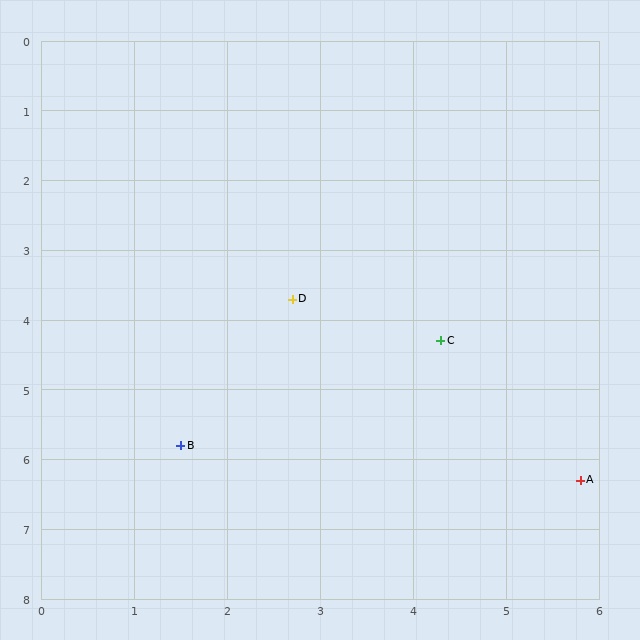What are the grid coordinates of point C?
Point C is at approximately (4.3, 4.3).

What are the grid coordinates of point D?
Point D is at approximately (2.7, 3.7).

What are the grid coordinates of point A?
Point A is at approximately (5.8, 6.3).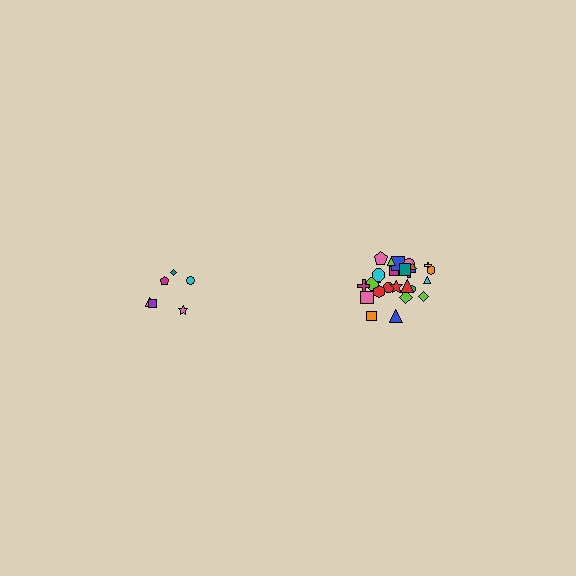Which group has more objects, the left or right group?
The right group.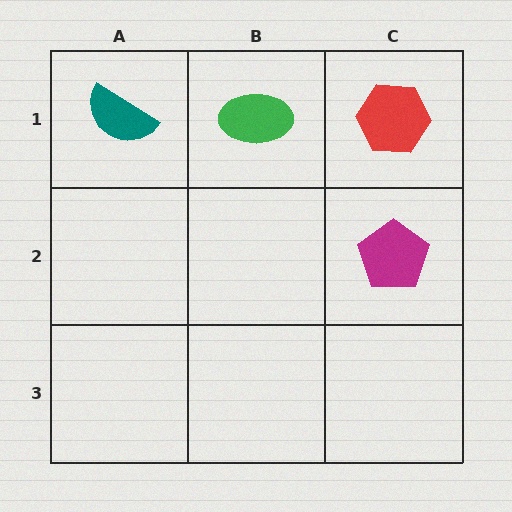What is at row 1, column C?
A red hexagon.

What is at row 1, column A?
A teal semicircle.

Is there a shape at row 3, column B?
No, that cell is empty.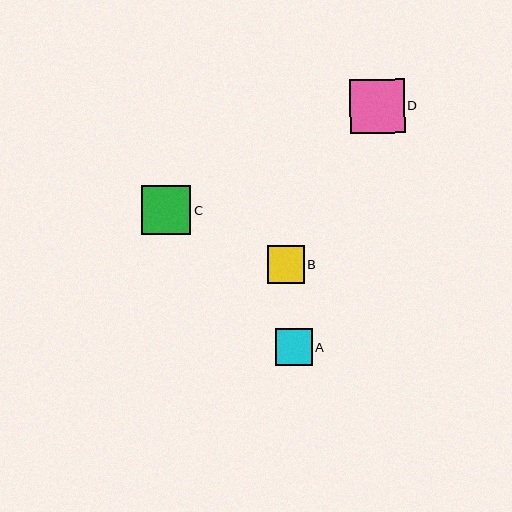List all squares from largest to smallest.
From largest to smallest: D, C, B, A.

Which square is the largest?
Square D is the largest with a size of approximately 54 pixels.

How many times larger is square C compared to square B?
Square C is approximately 1.3 times the size of square B.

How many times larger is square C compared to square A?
Square C is approximately 1.3 times the size of square A.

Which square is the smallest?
Square A is the smallest with a size of approximately 37 pixels.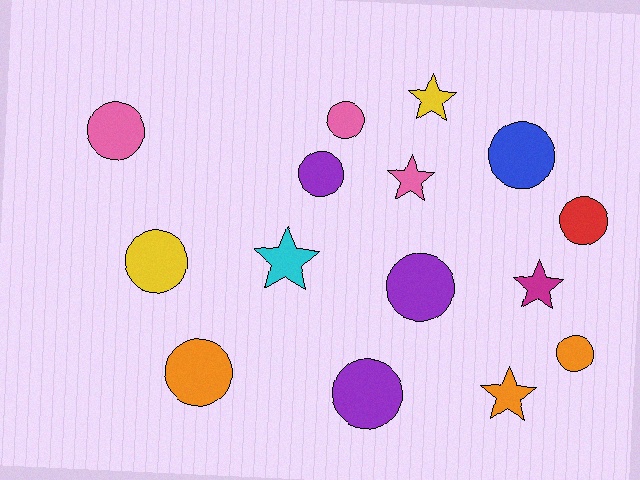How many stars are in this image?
There are 5 stars.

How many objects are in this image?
There are 15 objects.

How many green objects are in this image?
There are no green objects.